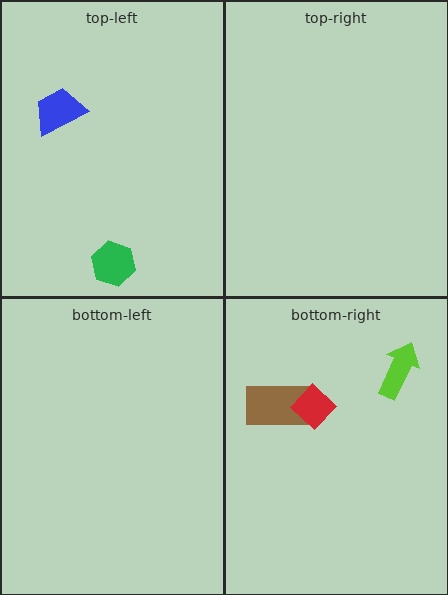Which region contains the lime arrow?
The bottom-right region.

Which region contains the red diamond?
The bottom-right region.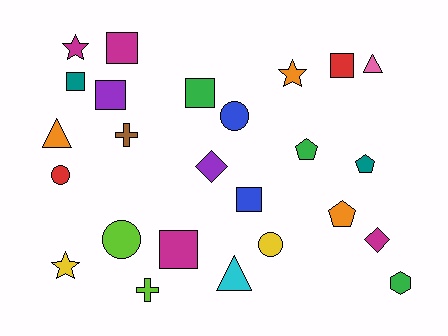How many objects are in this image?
There are 25 objects.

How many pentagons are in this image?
There are 3 pentagons.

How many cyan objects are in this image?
There is 1 cyan object.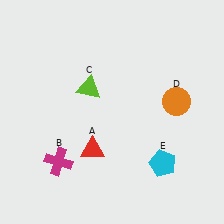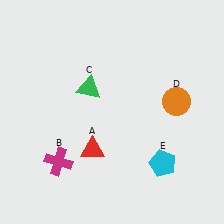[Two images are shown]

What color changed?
The triangle (C) changed from lime in Image 1 to green in Image 2.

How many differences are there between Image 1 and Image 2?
There is 1 difference between the two images.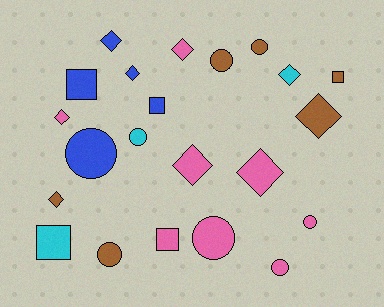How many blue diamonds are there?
There are 2 blue diamonds.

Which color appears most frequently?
Pink, with 8 objects.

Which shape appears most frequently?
Diamond, with 9 objects.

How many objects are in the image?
There are 22 objects.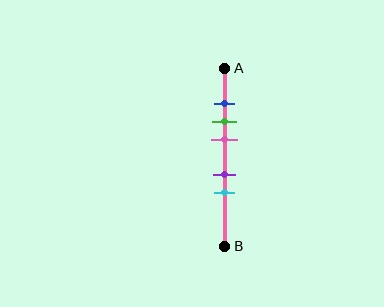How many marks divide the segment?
There are 5 marks dividing the segment.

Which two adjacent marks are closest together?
The blue and green marks are the closest adjacent pair.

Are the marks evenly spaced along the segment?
No, the marks are not evenly spaced.